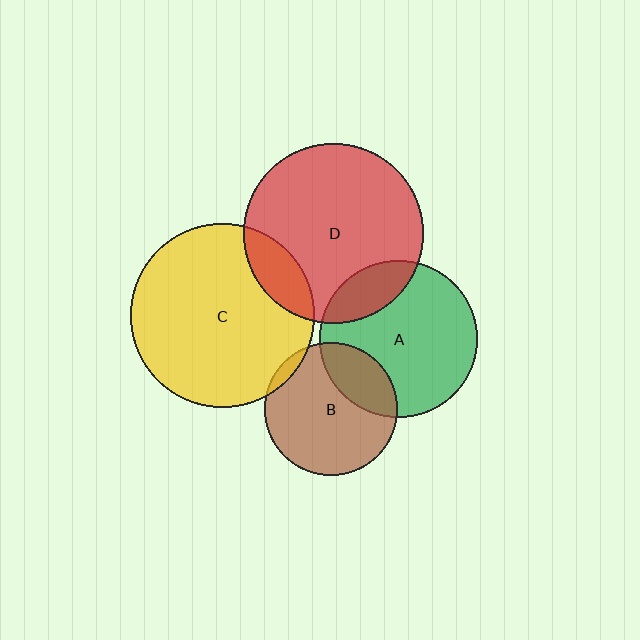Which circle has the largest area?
Circle C (yellow).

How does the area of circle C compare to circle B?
Approximately 1.9 times.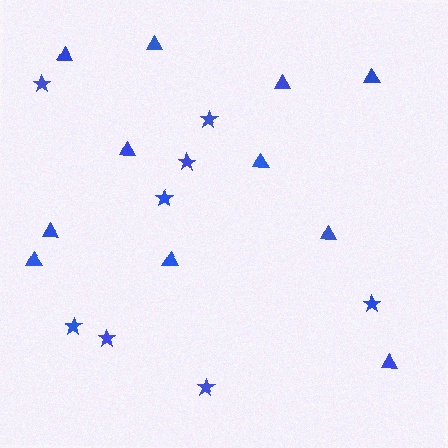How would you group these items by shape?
There are 2 groups: one group of stars (8) and one group of triangles (11).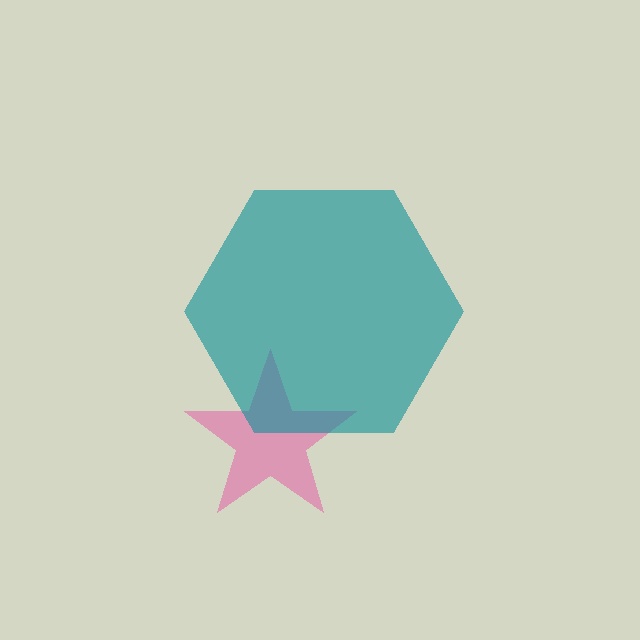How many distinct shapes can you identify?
There are 2 distinct shapes: a pink star, a teal hexagon.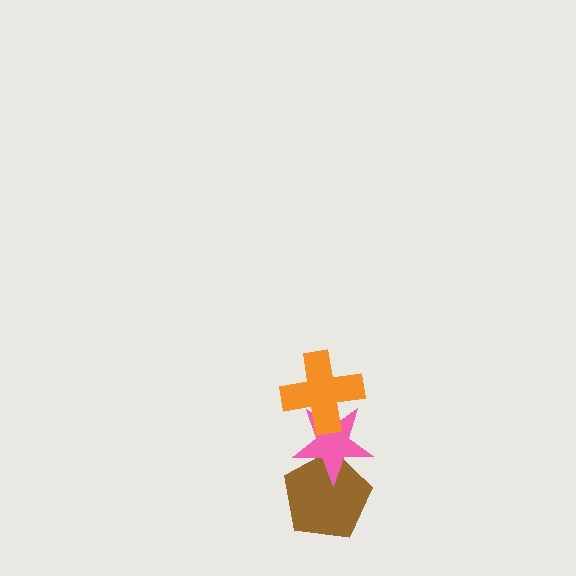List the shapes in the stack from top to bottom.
From top to bottom: the orange cross, the pink star, the brown pentagon.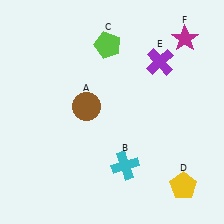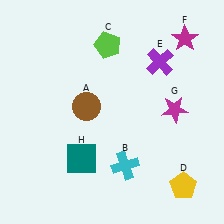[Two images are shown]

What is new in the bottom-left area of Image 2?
A teal square (H) was added in the bottom-left area of Image 2.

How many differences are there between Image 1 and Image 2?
There are 2 differences between the two images.